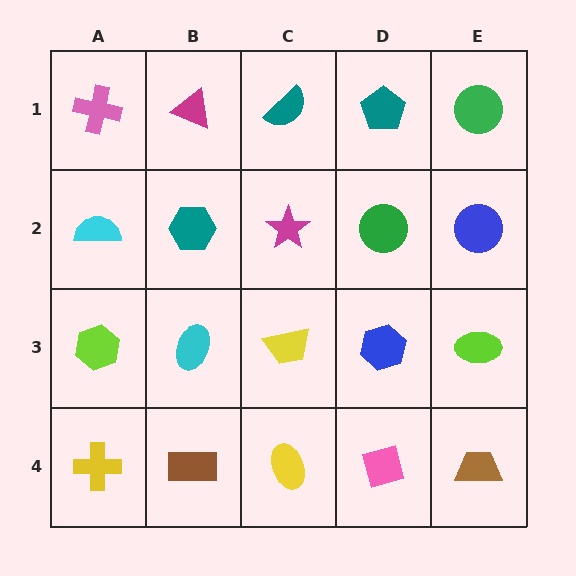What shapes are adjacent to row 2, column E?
A green circle (row 1, column E), a lime ellipse (row 3, column E), a green circle (row 2, column D).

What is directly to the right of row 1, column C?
A teal pentagon.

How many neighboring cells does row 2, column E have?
3.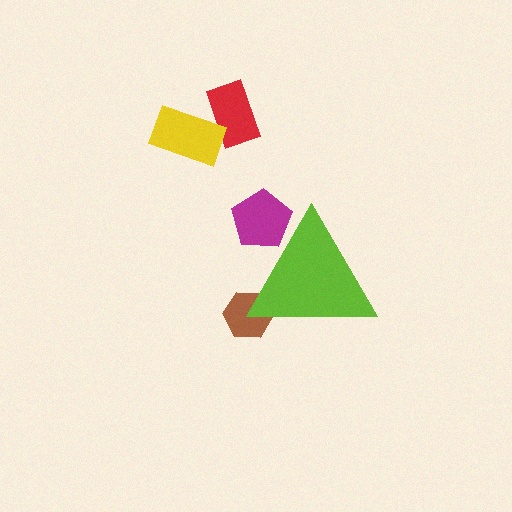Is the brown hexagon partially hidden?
Yes, the brown hexagon is partially hidden behind the lime triangle.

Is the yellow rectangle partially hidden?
No, the yellow rectangle is fully visible.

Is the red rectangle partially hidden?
No, the red rectangle is fully visible.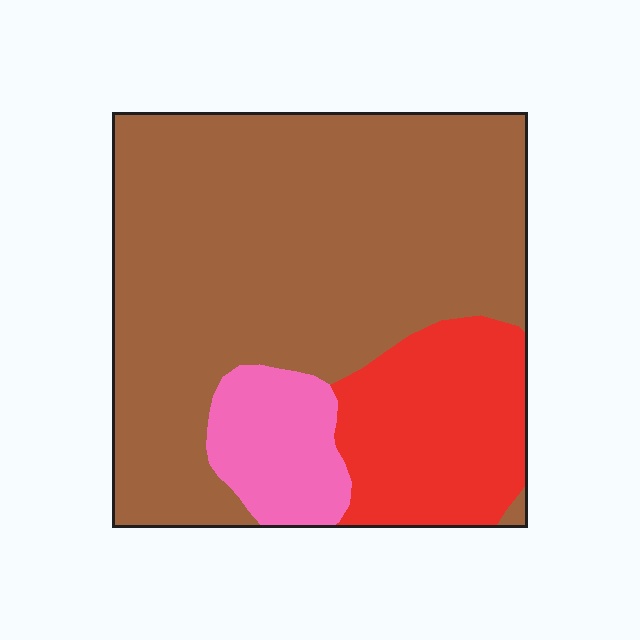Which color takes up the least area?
Pink, at roughly 10%.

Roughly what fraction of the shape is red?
Red covers 20% of the shape.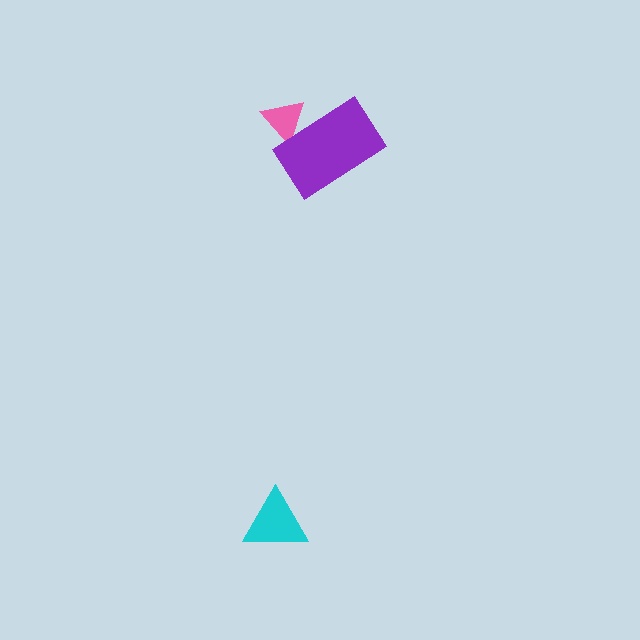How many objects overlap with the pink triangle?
1 object overlaps with the pink triangle.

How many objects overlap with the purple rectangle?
1 object overlaps with the purple rectangle.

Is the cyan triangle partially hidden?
No, no other shape covers it.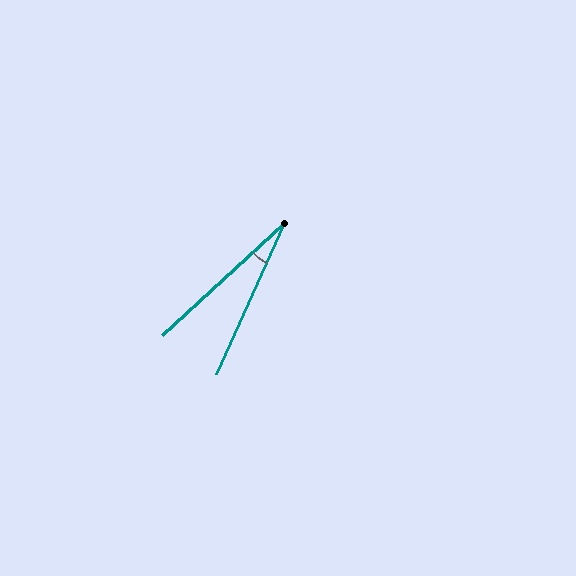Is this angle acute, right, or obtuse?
It is acute.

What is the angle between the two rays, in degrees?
Approximately 23 degrees.